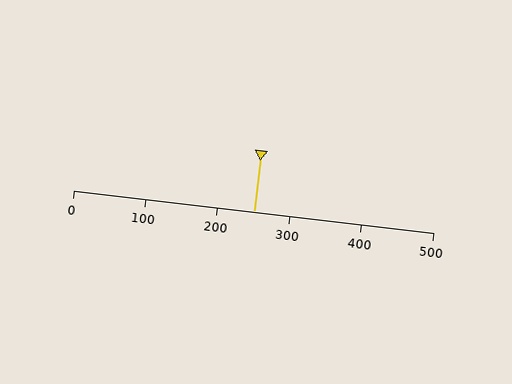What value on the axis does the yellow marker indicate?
The marker indicates approximately 250.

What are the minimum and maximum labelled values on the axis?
The axis runs from 0 to 500.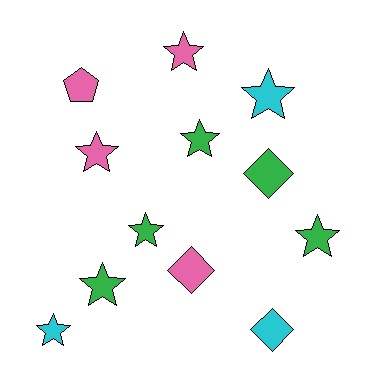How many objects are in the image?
There are 12 objects.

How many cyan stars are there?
There are 2 cyan stars.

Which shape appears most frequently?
Star, with 8 objects.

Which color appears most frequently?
Green, with 5 objects.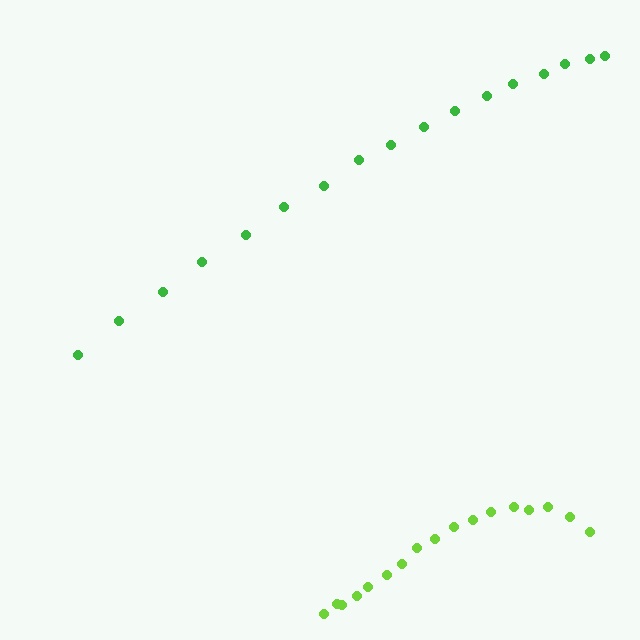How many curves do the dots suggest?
There are 2 distinct paths.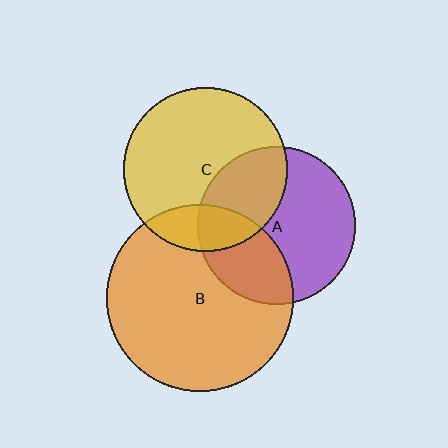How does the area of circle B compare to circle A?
Approximately 1.4 times.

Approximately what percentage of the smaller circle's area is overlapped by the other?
Approximately 20%.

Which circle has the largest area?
Circle B (orange).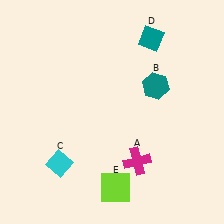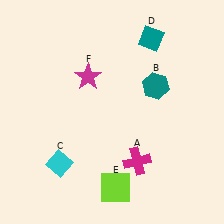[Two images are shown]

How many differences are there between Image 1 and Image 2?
There is 1 difference between the two images.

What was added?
A magenta star (F) was added in Image 2.